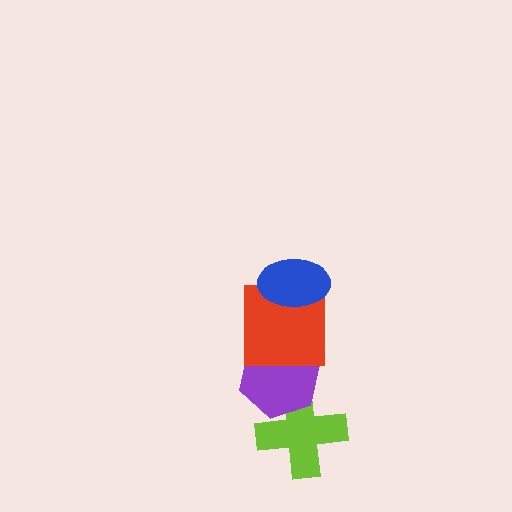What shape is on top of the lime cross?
The purple hexagon is on top of the lime cross.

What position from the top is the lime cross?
The lime cross is 4th from the top.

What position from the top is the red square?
The red square is 2nd from the top.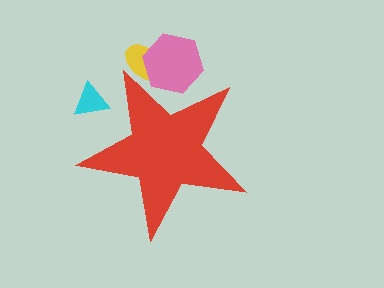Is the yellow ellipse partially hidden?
Yes, the yellow ellipse is partially hidden behind the red star.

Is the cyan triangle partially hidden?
Yes, the cyan triangle is partially hidden behind the red star.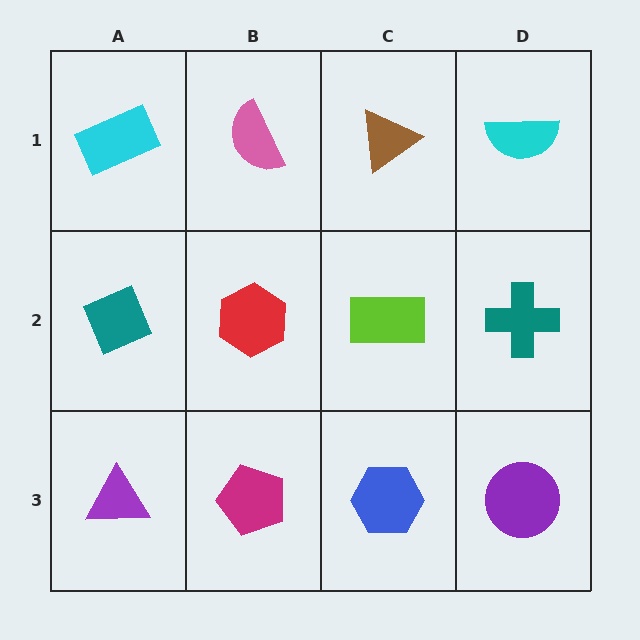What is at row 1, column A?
A cyan rectangle.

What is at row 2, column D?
A teal cross.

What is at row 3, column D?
A purple circle.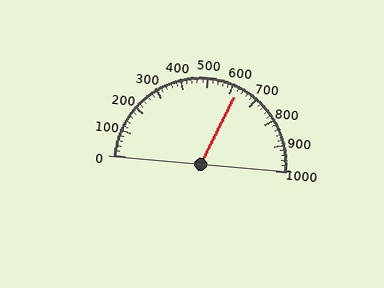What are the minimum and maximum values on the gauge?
The gauge ranges from 0 to 1000.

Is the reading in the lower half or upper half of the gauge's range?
The reading is in the upper half of the range (0 to 1000).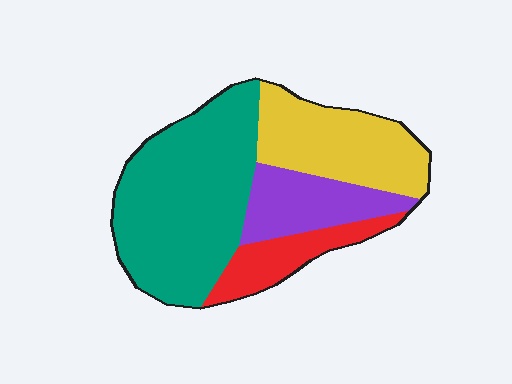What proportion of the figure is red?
Red takes up about one eighth (1/8) of the figure.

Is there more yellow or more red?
Yellow.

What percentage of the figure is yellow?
Yellow covers 25% of the figure.